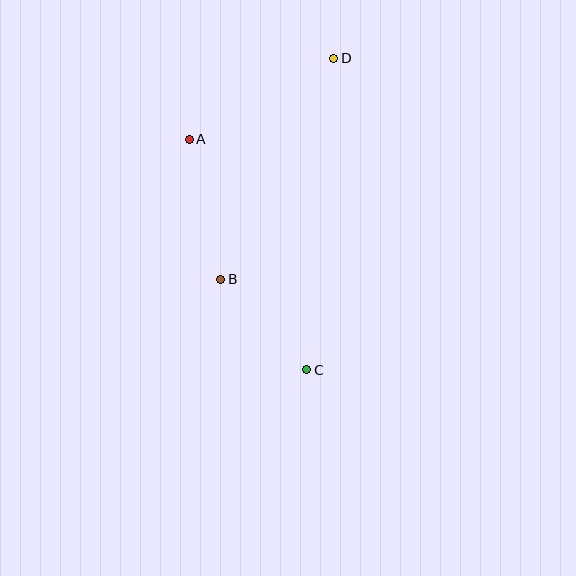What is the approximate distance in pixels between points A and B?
The distance between A and B is approximately 144 pixels.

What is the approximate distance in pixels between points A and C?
The distance between A and C is approximately 259 pixels.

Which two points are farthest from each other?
Points C and D are farthest from each other.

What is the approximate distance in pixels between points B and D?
The distance between B and D is approximately 248 pixels.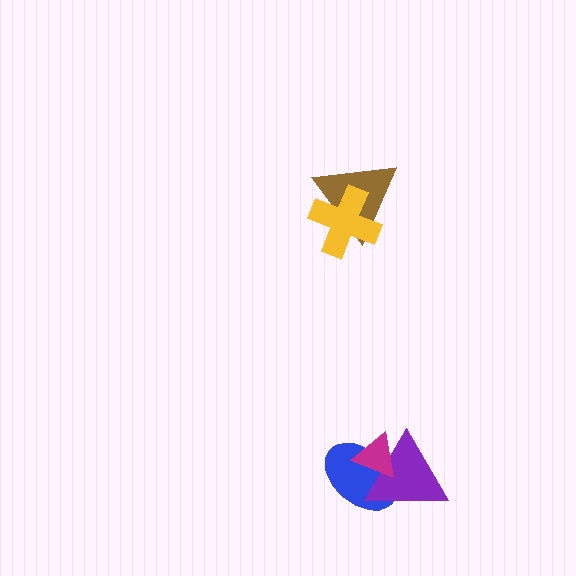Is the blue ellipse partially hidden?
Yes, it is partially covered by another shape.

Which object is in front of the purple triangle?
The magenta triangle is in front of the purple triangle.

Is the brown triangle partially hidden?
Yes, it is partially covered by another shape.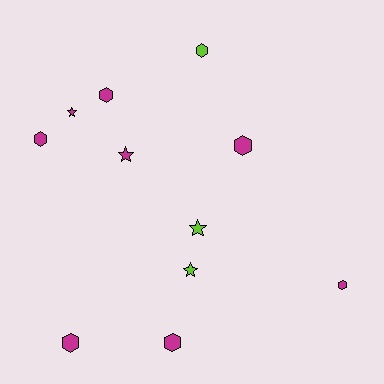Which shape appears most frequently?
Hexagon, with 7 objects.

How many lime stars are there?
There are 2 lime stars.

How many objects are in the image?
There are 11 objects.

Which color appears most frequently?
Magenta, with 8 objects.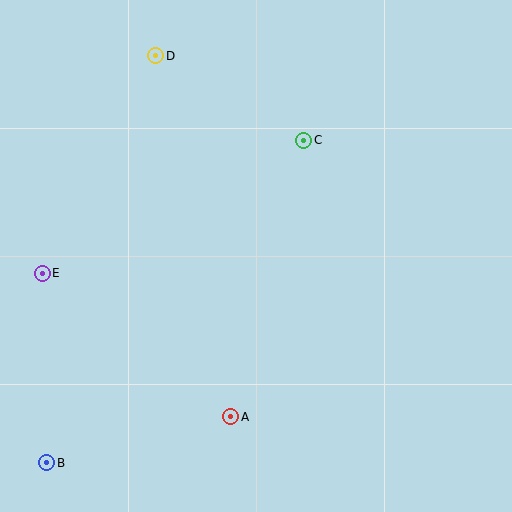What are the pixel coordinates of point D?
Point D is at (156, 56).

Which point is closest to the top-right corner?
Point C is closest to the top-right corner.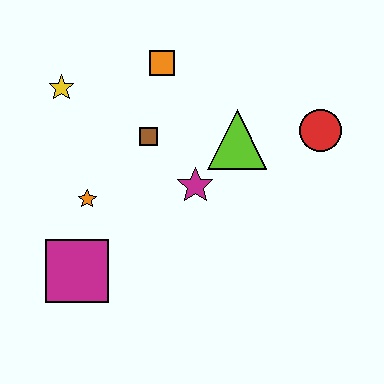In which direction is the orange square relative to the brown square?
The orange square is above the brown square.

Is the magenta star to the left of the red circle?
Yes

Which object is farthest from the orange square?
The magenta square is farthest from the orange square.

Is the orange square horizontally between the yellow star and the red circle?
Yes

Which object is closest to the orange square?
The brown square is closest to the orange square.